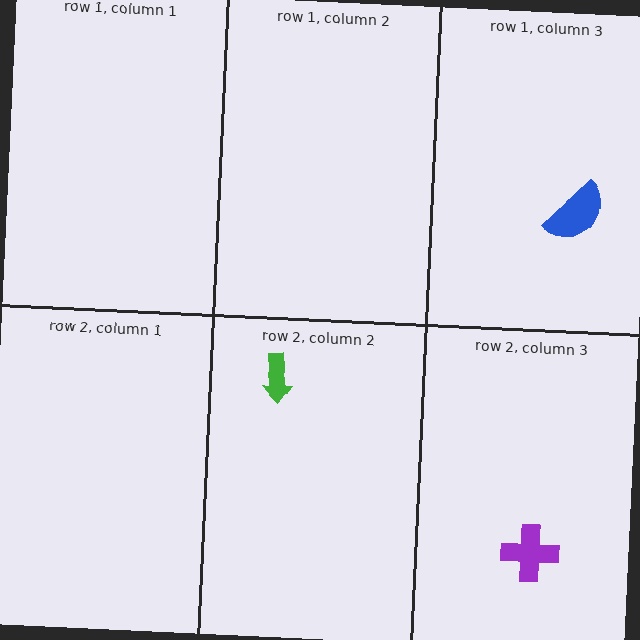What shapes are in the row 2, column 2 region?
The green arrow.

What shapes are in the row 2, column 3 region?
The purple cross.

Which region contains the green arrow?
The row 2, column 2 region.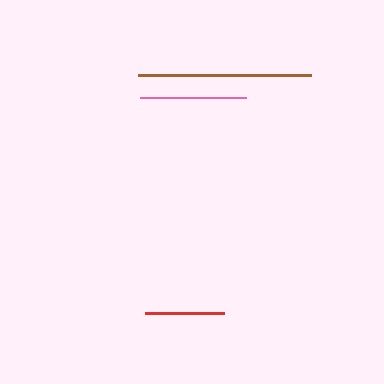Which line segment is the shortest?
The red line is the shortest at approximately 79 pixels.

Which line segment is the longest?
The brown line is the longest at approximately 173 pixels.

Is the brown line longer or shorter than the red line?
The brown line is longer than the red line.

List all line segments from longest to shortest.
From longest to shortest: brown, pink, red.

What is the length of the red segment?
The red segment is approximately 79 pixels long.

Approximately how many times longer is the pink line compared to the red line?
The pink line is approximately 1.3 times the length of the red line.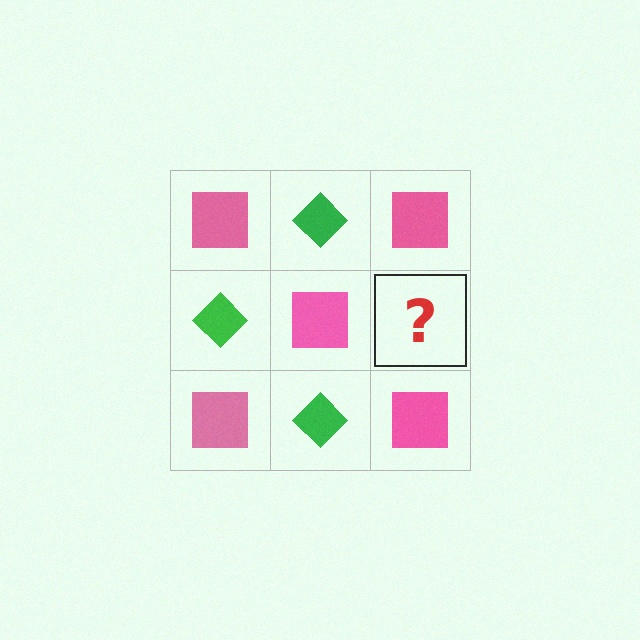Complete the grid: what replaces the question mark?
The question mark should be replaced with a green diamond.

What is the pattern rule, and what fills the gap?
The rule is that it alternates pink square and green diamond in a checkerboard pattern. The gap should be filled with a green diamond.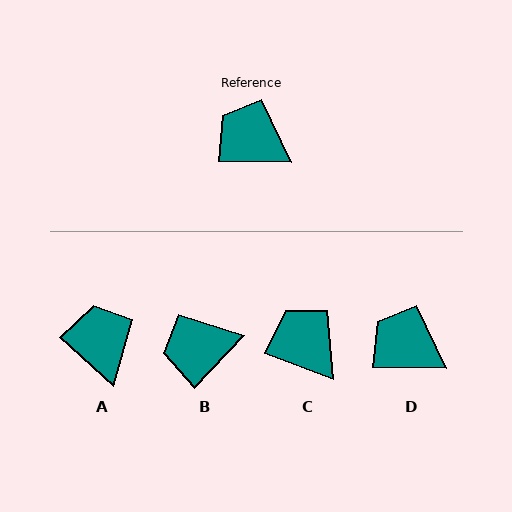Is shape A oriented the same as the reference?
No, it is off by about 41 degrees.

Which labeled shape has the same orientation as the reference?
D.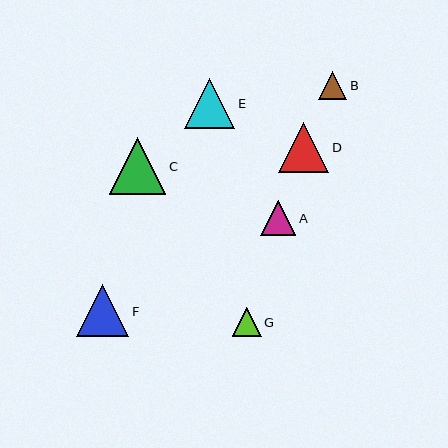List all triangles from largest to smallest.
From largest to smallest: C, F, E, D, A, G, B.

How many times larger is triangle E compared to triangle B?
Triangle E is approximately 1.8 times the size of triangle B.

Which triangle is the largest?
Triangle C is the largest with a size of approximately 57 pixels.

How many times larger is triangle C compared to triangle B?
Triangle C is approximately 2.0 times the size of triangle B.